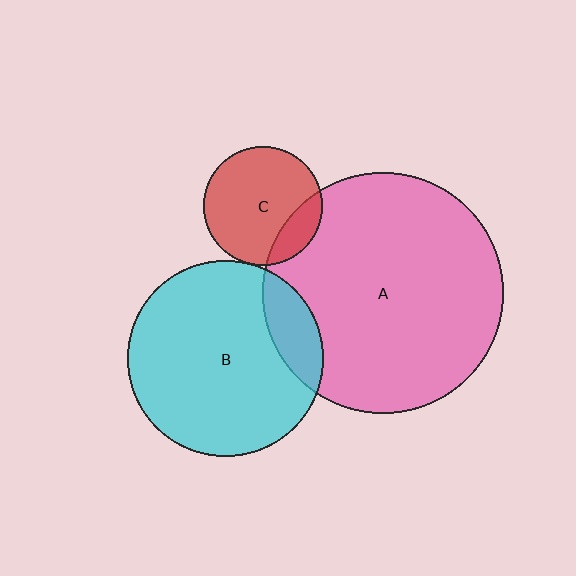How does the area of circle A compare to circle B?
Approximately 1.5 times.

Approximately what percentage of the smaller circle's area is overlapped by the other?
Approximately 15%.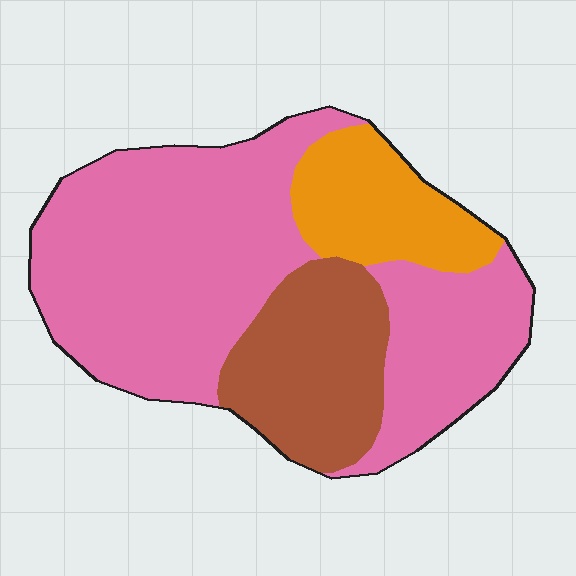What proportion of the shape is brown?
Brown covers 21% of the shape.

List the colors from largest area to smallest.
From largest to smallest: pink, brown, orange.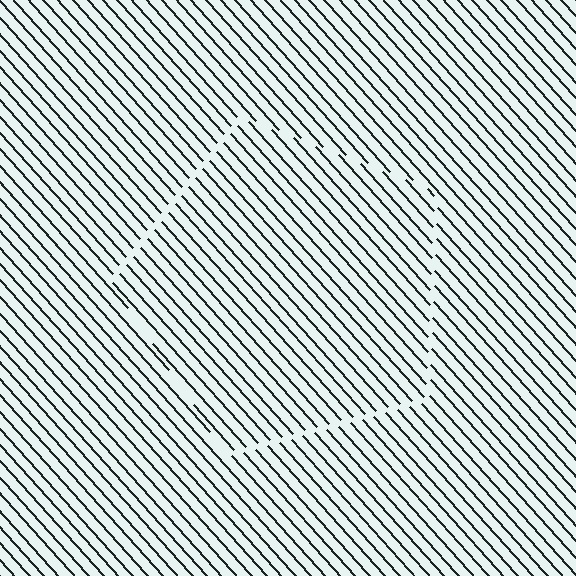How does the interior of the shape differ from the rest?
The interior of the shape contains the same grating, shifted by half a period — the contour is defined by the phase discontinuity where line-ends from the inner and outer gratings abut.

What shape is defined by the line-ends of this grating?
An illusory pentagon. The interior of the shape contains the same grating, shifted by half a period — the contour is defined by the phase discontinuity where line-ends from the inner and outer gratings abut.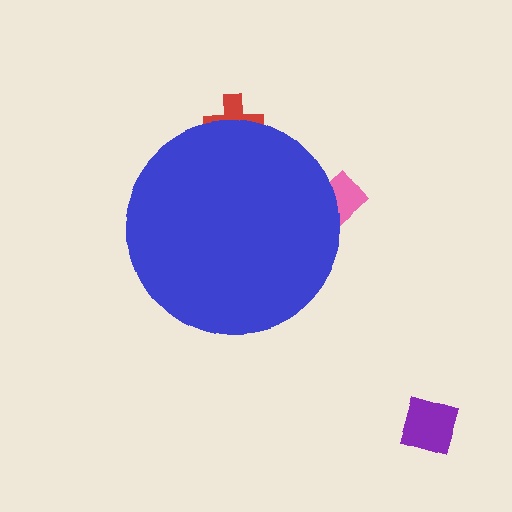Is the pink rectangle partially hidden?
Yes, the pink rectangle is partially hidden behind the blue circle.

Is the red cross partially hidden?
Yes, the red cross is partially hidden behind the blue circle.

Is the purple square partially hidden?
No, the purple square is fully visible.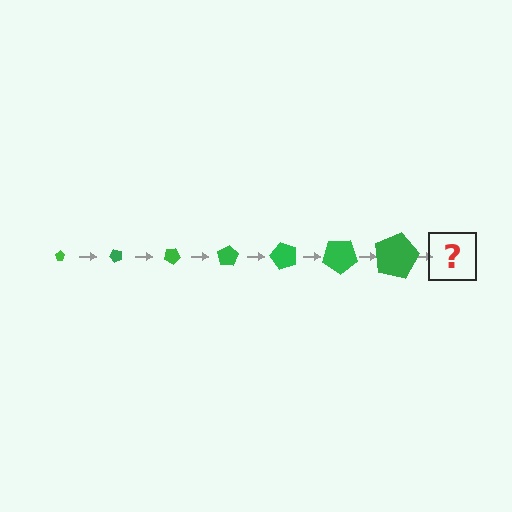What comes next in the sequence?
The next element should be a pentagon, larger than the previous one and rotated 350 degrees from the start.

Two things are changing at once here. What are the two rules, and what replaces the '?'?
The two rules are that the pentagon grows larger each step and it rotates 50 degrees each step. The '?' should be a pentagon, larger than the previous one and rotated 350 degrees from the start.